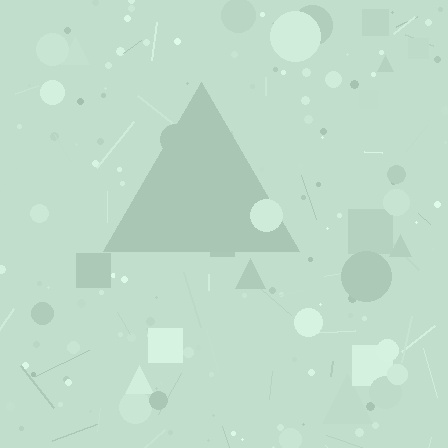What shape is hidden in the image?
A triangle is hidden in the image.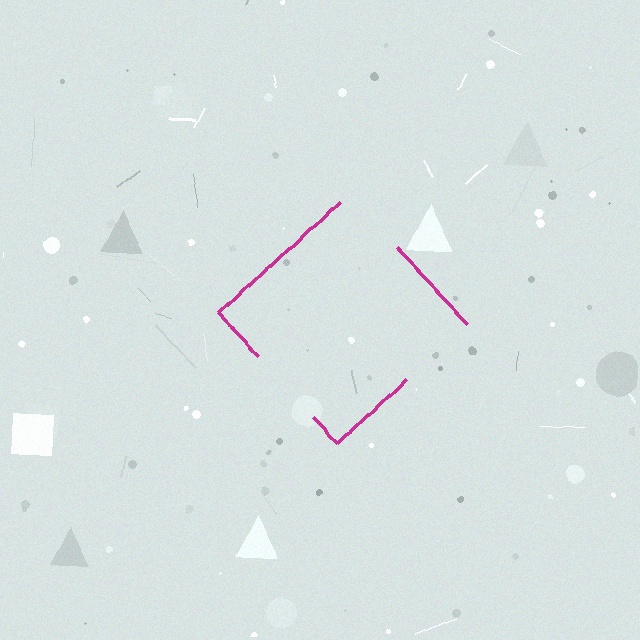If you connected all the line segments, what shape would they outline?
They would outline a diamond.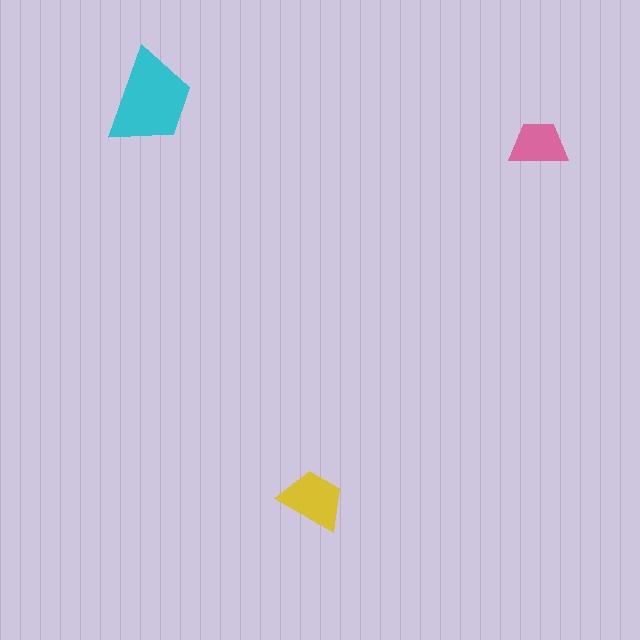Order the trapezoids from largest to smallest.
the cyan one, the yellow one, the pink one.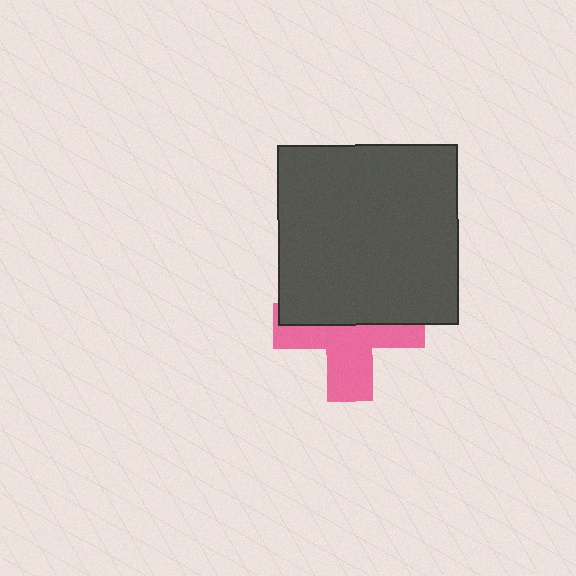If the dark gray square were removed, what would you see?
You would see the complete pink cross.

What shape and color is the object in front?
The object in front is a dark gray square.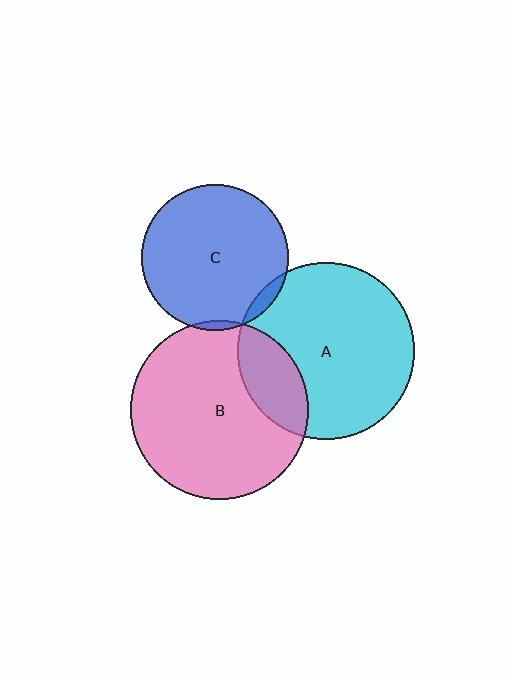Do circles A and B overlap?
Yes.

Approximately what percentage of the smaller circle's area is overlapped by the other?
Approximately 20%.